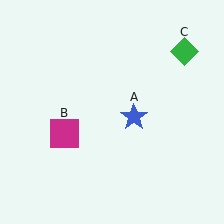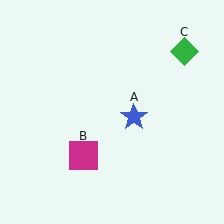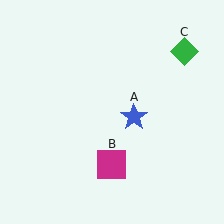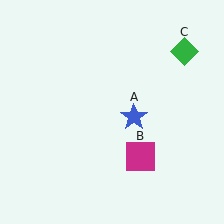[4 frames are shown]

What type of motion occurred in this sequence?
The magenta square (object B) rotated counterclockwise around the center of the scene.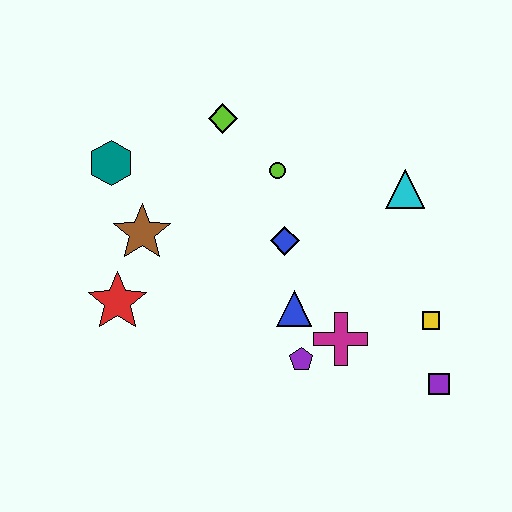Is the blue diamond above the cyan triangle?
No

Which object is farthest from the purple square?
The teal hexagon is farthest from the purple square.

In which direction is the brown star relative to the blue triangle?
The brown star is to the left of the blue triangle.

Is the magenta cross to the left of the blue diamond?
No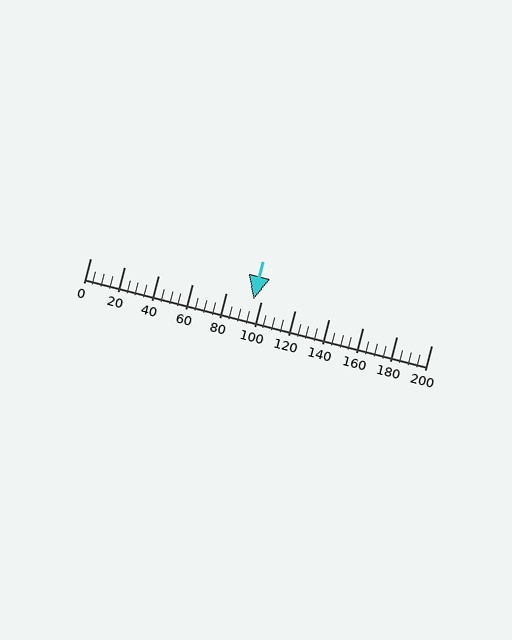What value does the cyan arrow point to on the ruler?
The cyan arrow points to approximately 96.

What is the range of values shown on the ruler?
The ruler shows values from 0 to 200.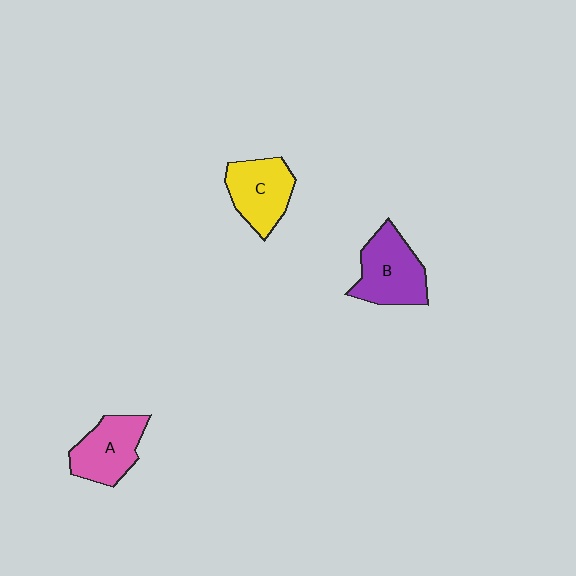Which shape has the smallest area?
Shape A (pink).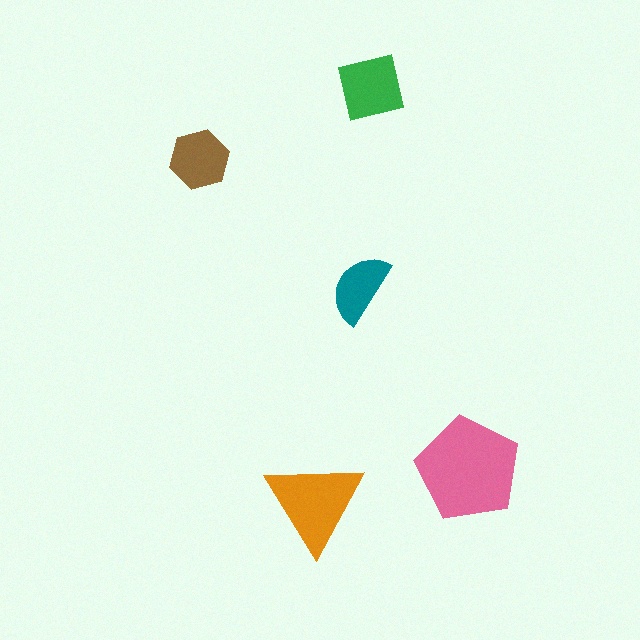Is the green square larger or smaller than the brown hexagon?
Larger.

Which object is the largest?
The pink pentagon.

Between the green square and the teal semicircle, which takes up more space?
The green square.